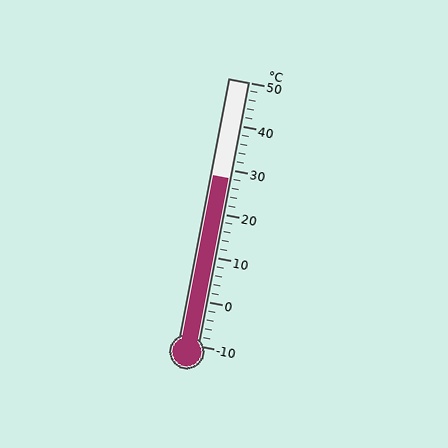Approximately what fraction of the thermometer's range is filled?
The thermometer is filled to approximately 65% of its range.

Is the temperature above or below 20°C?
The temperature is above 20°C.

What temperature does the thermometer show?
The thermometer shows approximately 28°C.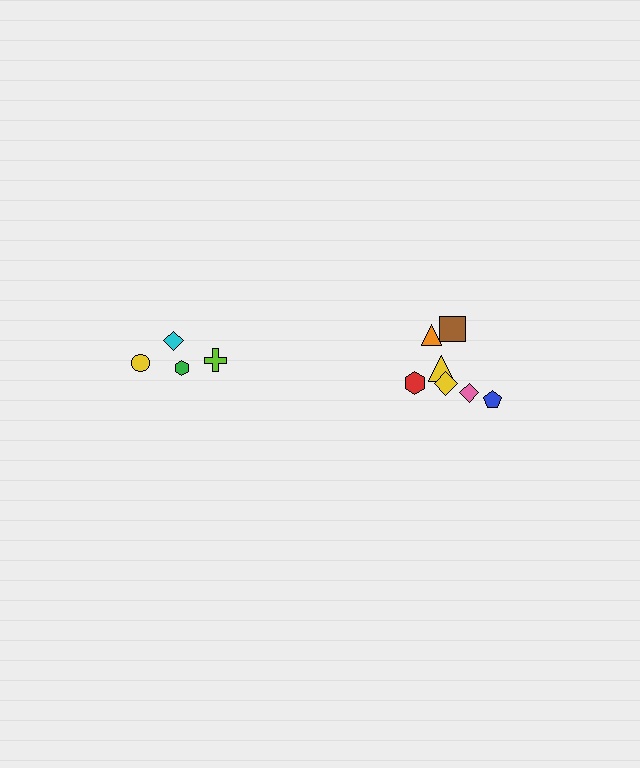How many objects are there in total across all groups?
There are 11 objects.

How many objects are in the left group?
There are 4 objects.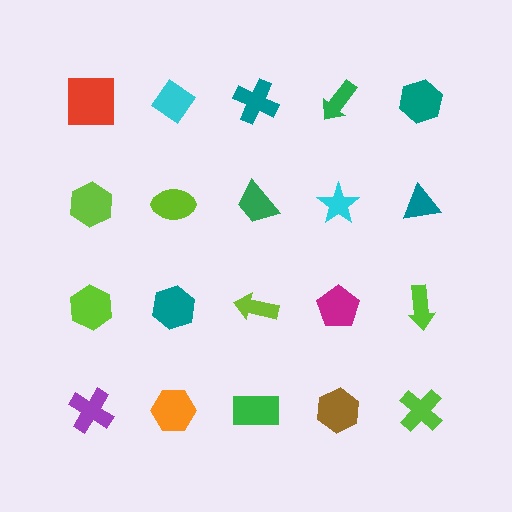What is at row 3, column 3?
A lime arrow.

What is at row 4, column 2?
An orange hexagon.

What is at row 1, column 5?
A teal hexagon.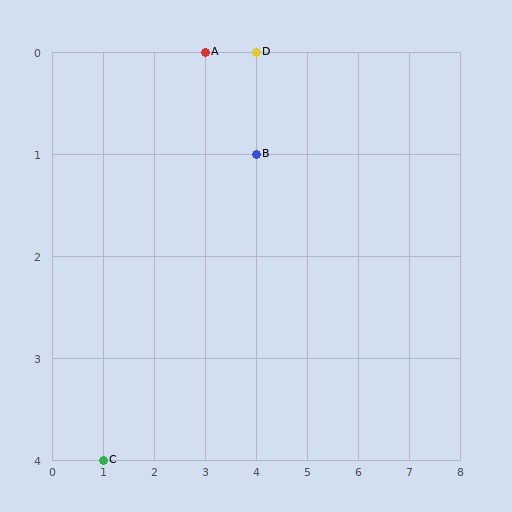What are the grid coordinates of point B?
Point B is at grid coordinates (4, 1).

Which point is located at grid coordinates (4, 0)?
Point D is at (4, 0).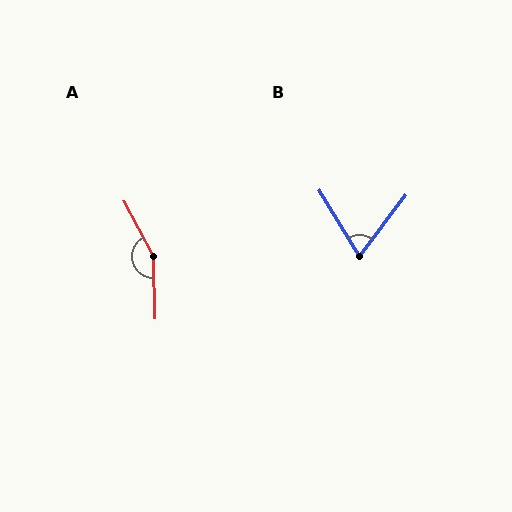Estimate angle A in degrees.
Approximately 154 degrees.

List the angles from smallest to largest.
B (69°), A (154°).